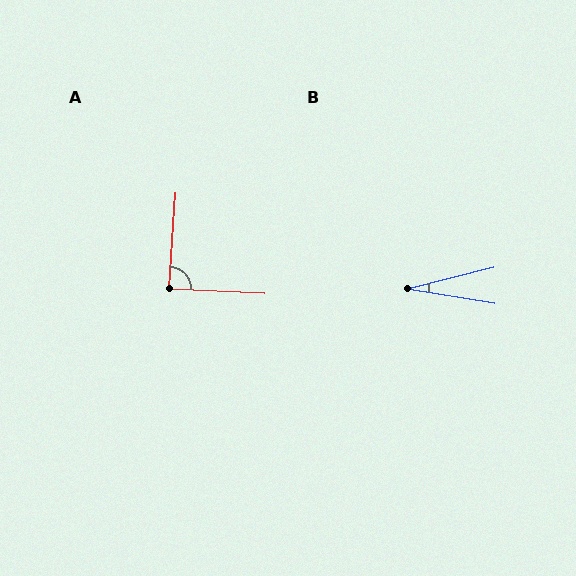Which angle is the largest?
A, at approximately 89 degrees.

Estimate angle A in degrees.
Approximately 89 degrees.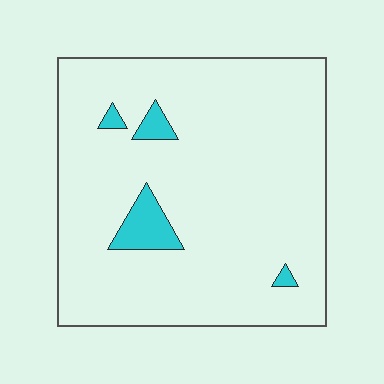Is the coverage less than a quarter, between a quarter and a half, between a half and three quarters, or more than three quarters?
Less than a quarter.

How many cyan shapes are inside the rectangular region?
4.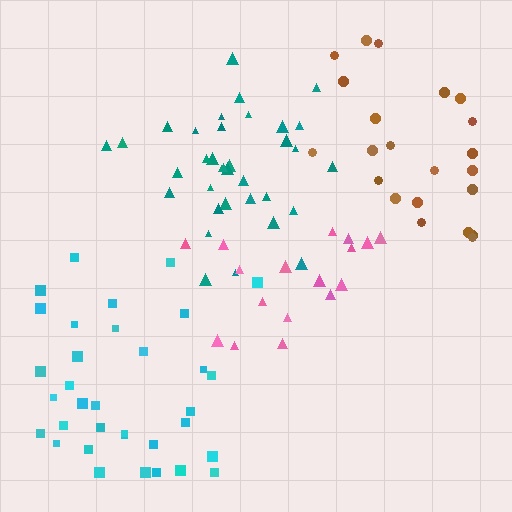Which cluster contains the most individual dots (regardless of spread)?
Teal (35).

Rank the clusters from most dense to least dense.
teal, cyan, pink, brown.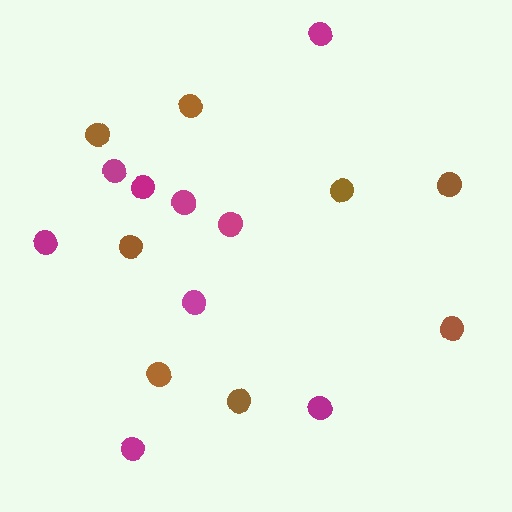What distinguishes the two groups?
There are 2 groups: one group of magenta circles (9) and one group of brown circles (8).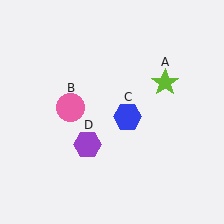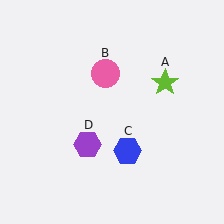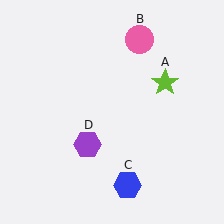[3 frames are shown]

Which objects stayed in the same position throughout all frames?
Lime star (object A) and purple hexagon (object D) remained stationary.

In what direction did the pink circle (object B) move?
The pink circle (object B) moved up and to the right.